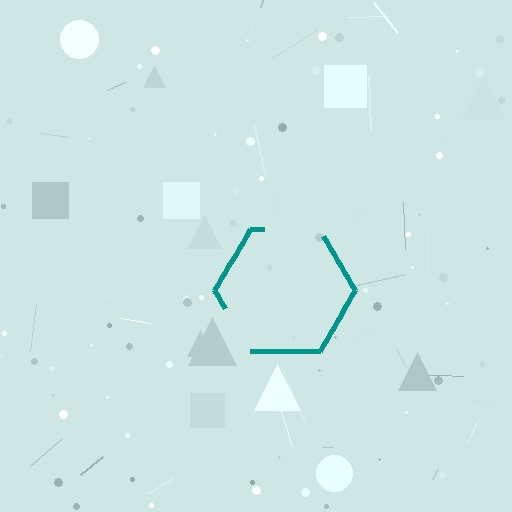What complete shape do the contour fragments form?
The contour fragments form a hexagon.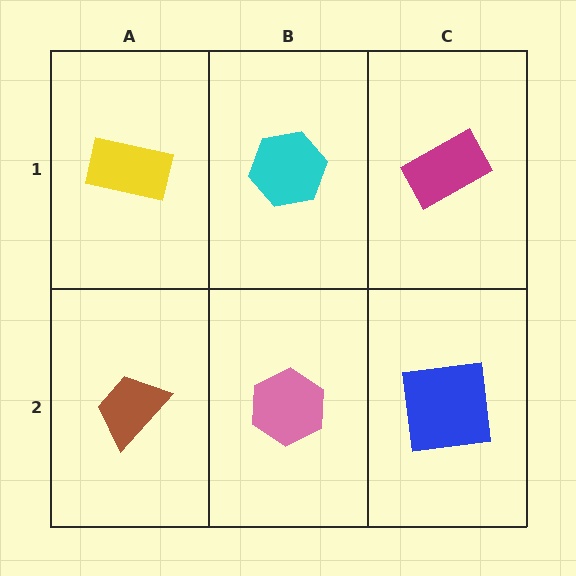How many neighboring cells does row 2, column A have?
2.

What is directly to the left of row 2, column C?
A pink hexagon.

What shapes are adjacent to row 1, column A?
A brown trapezoid (row 2, column A), a cyan hexagon (row 1, column B).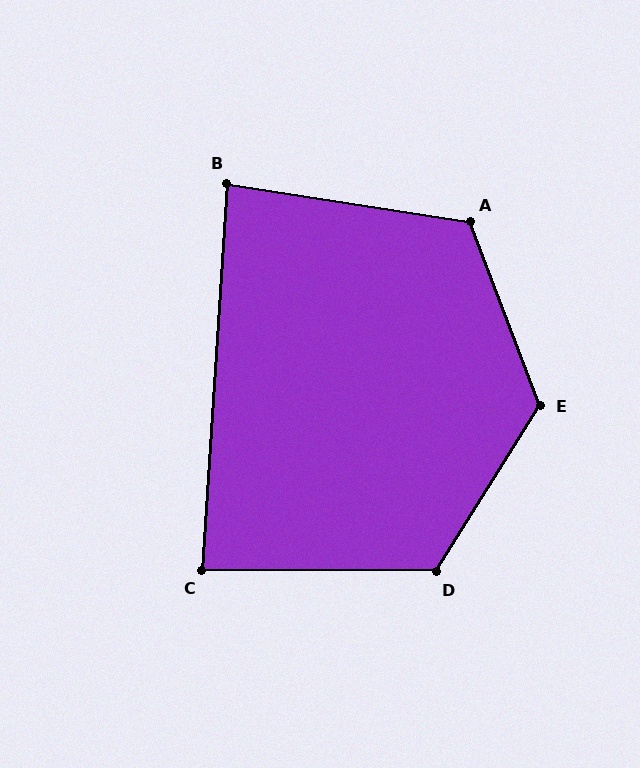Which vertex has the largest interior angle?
E, at approximately 127 degrees.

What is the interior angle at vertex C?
Approximately 87 degrees (approximately right).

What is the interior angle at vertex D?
Approximately 122 degrees (obtuse).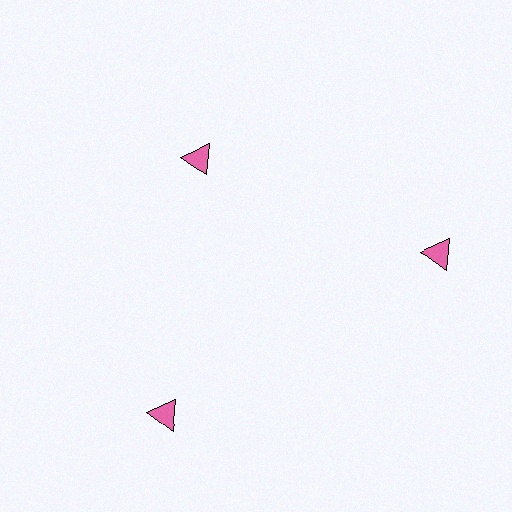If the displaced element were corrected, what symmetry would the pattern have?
It would have 3-fold rotational symmetry — the pattern would map onto itself every 120 degrees.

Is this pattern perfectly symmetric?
No. The 3 pink triangles are arranged in a ring, but one element near the 11 o'clock position is pulled inward toward the center, breaking the 3-fold rotational symmetry.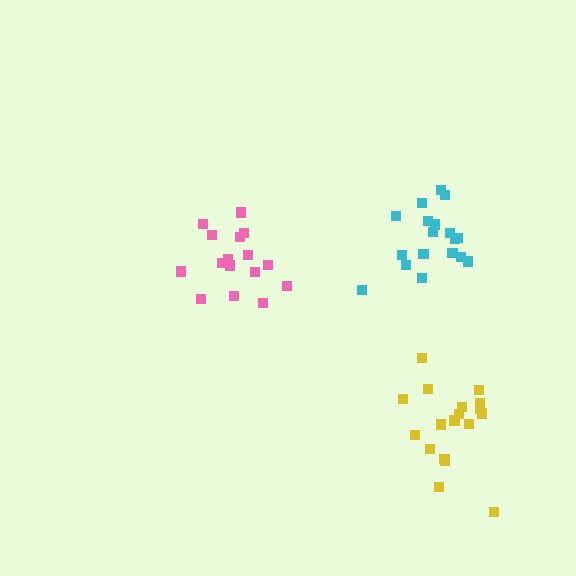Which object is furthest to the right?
The yellow cluster is rightmost.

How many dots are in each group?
Group 1: 18 dots, Group 2: 18 dots, Group 3: 16 dots (52 total).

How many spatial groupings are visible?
There are 3 spatial groupings.